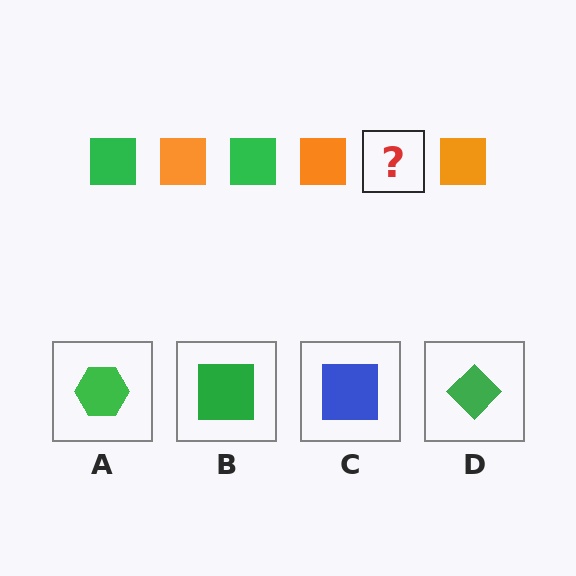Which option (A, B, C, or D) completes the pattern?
B.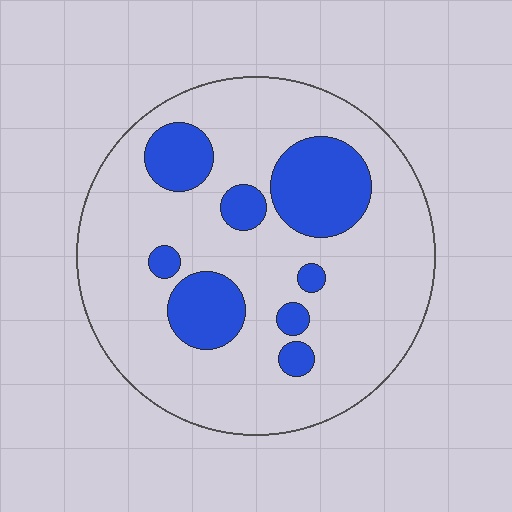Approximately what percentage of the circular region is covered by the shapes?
Approximately 20%.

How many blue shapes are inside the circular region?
8.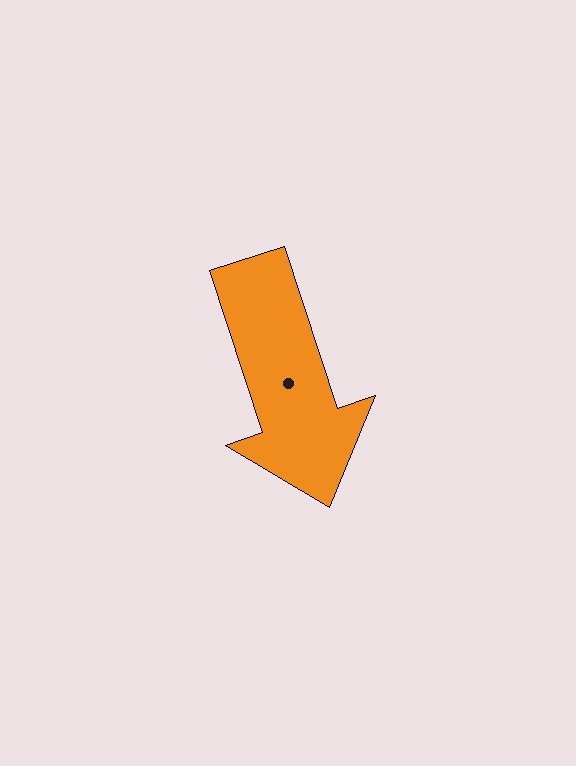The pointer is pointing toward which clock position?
Roughly 5 o'clock.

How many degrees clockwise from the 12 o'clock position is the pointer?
Approximately 162 degrees.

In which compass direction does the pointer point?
South.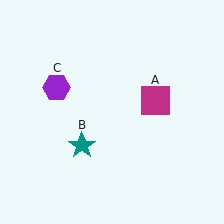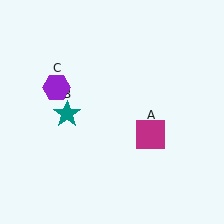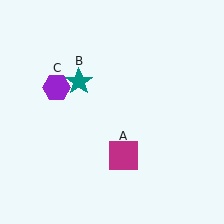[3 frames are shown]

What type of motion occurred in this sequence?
The magenta square (object A), teal star (object B) rotated clockwise around the center of the scene.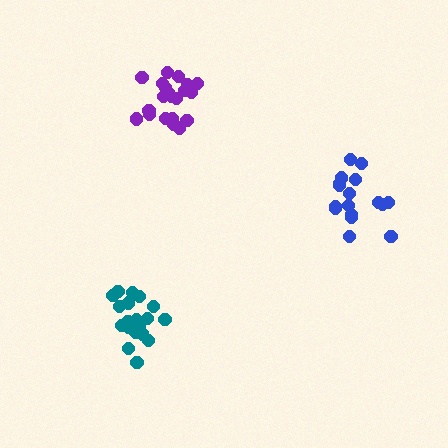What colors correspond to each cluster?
The clusters are colored: purple, blue, teal.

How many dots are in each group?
Group 1: 21 dots, Group 2: 17 dots, Group 3: 21 dots (59 total).